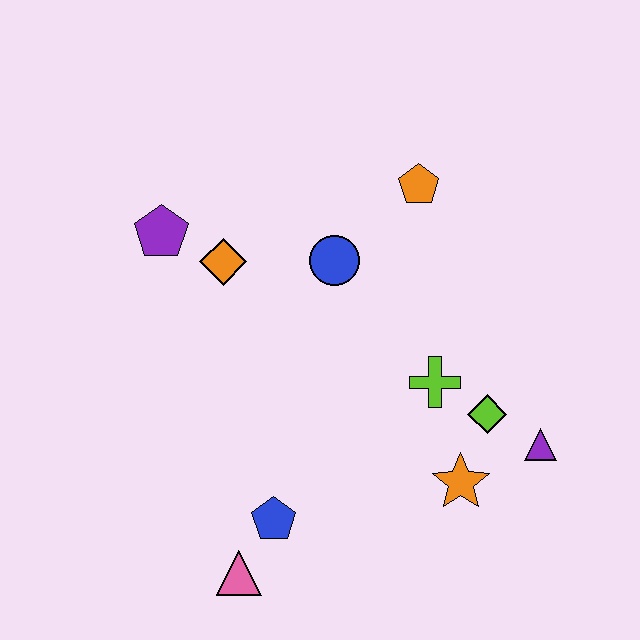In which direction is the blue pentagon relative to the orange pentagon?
The blue pentagon is below the orange pentagon.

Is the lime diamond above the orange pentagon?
No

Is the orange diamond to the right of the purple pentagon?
Yes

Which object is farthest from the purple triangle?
The purple pentagon is farthest from the purple triangle.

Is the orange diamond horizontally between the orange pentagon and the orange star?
No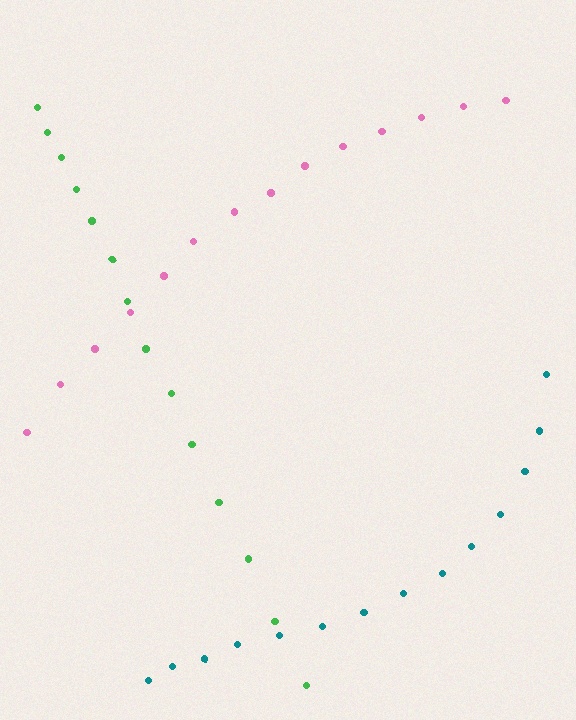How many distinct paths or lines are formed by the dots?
There are 3 distinct paths.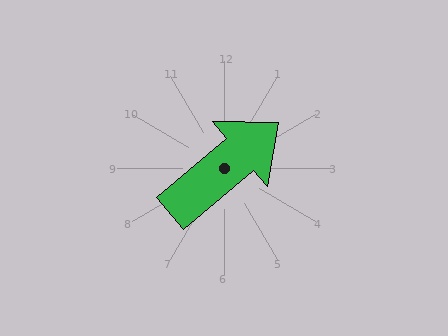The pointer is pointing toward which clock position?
Roughly 2 o'clock.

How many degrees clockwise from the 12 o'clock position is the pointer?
Approximately 50 degrees.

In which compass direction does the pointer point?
Northeast.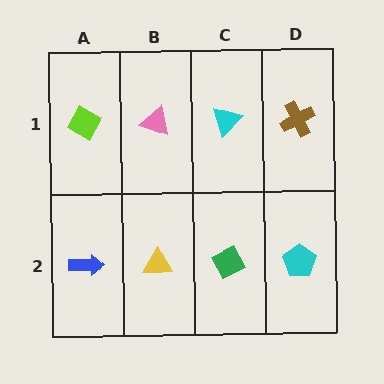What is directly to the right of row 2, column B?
A green diamond.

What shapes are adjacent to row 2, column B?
A pink triangle (row 1, column B), a blue arrow (row 2, column A), a green diamond (row 2, column C).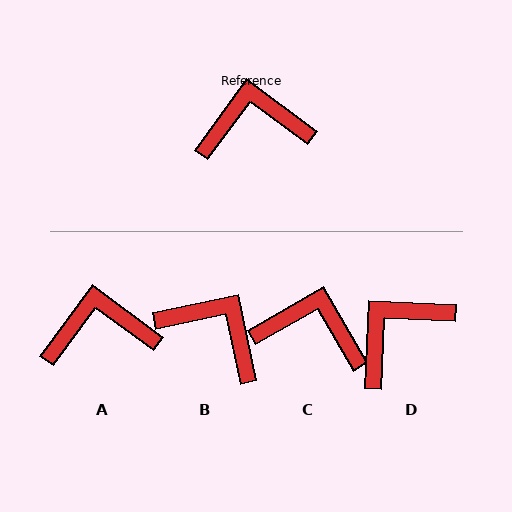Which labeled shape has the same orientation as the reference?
A.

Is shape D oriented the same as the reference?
No, it is off by about 34 degrees.